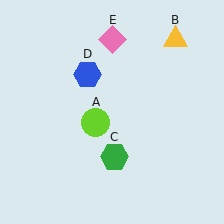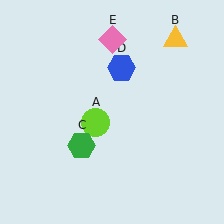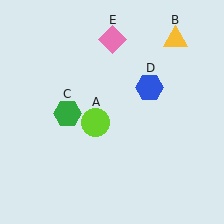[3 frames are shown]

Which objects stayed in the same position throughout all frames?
Lime circle (object A) and yellow triangle (object B) and pink diamond (object E) remained stationary.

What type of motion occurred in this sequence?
The green hexagon (object C), blue hexagon (object D) rotated clockwise around the center of the scene.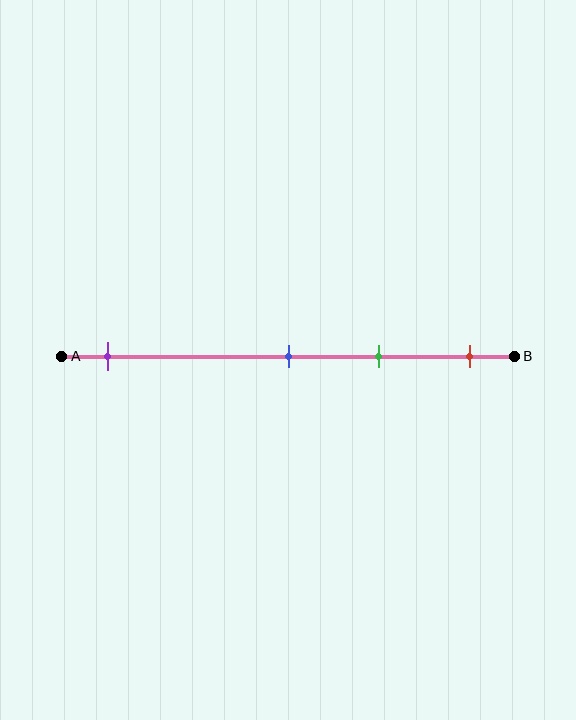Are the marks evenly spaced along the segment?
No, the marks are not evenly spaced.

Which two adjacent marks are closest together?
The blue and green marks are the closest adjacent pair.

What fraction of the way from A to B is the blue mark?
The blue mark is approximately 50% (0.5) of the way from A to B.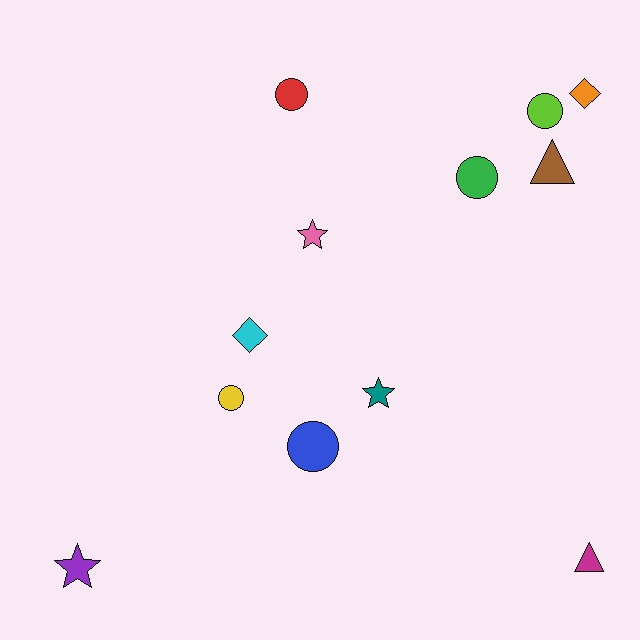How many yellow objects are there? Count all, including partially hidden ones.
There is 1 yellow object.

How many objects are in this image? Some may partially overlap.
There are 12 objects.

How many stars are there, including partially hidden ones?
There are 3 stars.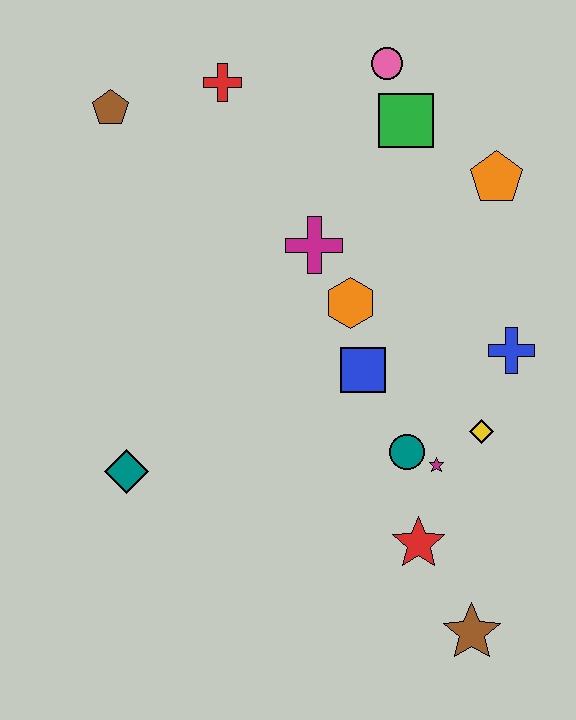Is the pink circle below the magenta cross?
No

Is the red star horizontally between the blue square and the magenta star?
Yes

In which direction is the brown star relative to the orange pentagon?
The brown star is below the orange pentagon.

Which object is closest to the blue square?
The orange hexagon is closest to the blue square.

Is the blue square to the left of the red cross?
No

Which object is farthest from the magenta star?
The brown pentagon is farthest from the magenta star.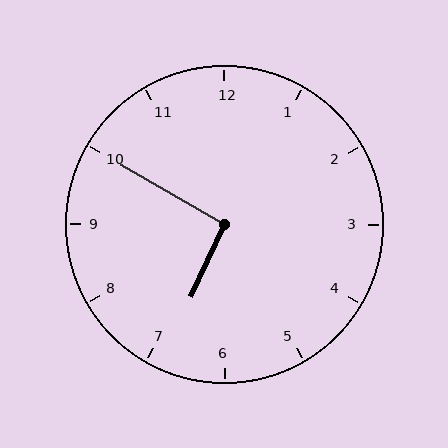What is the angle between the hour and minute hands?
Approximately 95 degrees.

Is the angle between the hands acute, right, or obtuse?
It is right.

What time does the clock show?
6:50.